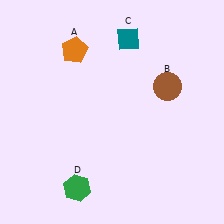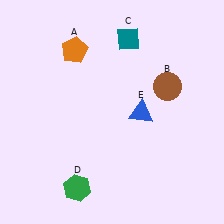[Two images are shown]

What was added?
A blue triangle (E) was added in Image 2.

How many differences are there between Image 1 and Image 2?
There is 1 difference between the two images.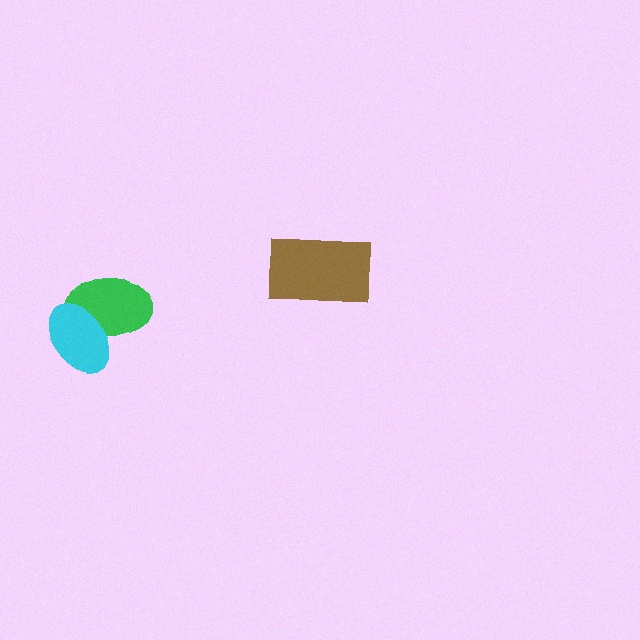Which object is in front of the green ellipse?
The cyan ellipse is in front of the green ellipse.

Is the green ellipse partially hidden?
Yes, it is partially covered by another shape.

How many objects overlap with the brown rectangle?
0 objects overlap with the brown rectangle.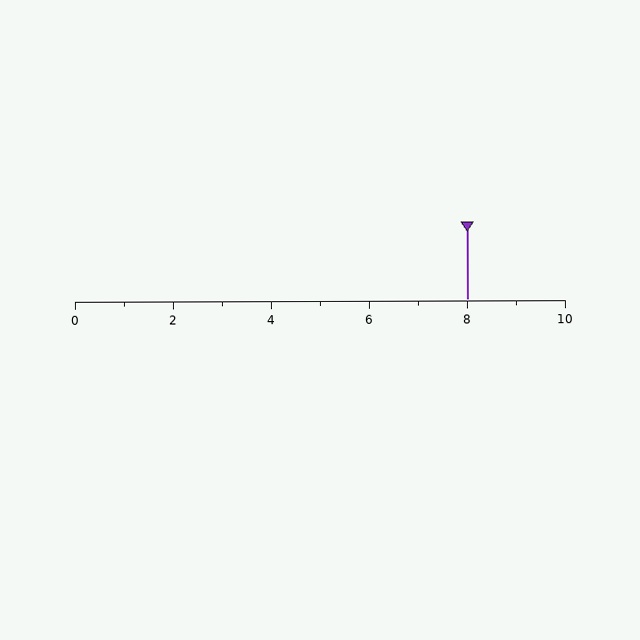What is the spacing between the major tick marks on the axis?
The major ticks are spaced 2 apart.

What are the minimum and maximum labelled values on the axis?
The axis runs from 0 to 10.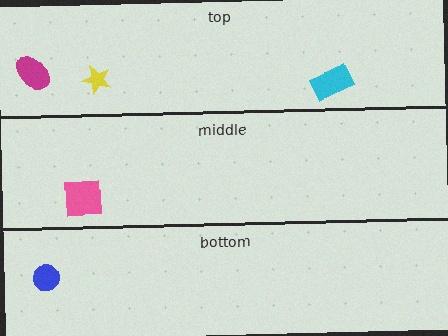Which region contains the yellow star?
The top region.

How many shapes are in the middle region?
1.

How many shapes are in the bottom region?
1.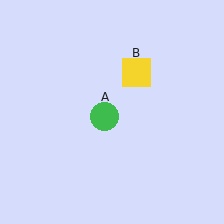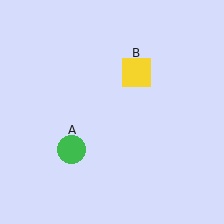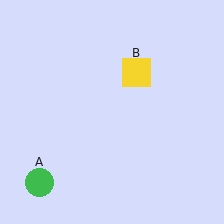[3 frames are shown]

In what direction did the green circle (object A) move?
The green circle (object A) moved down and to the left.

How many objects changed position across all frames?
1 object changed position: green circle (object A).